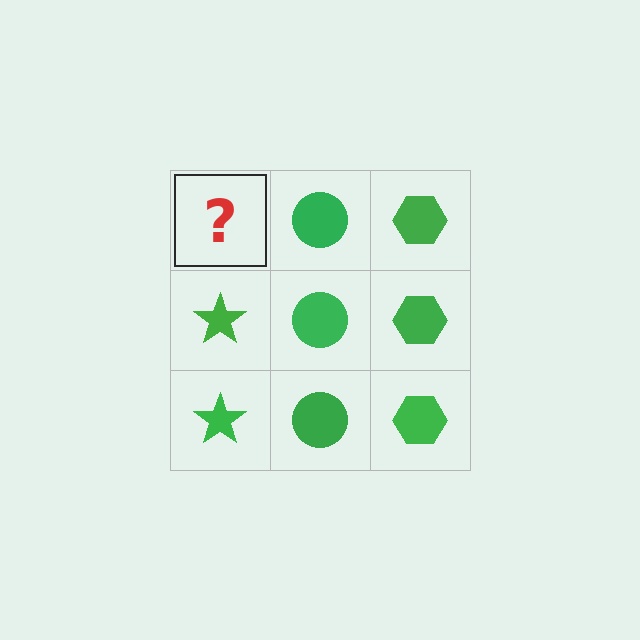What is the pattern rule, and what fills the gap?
The rule is that each column has a consistent shape. The gap should be filled with a green star.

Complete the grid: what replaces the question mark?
The question mark should be replaced with a green star.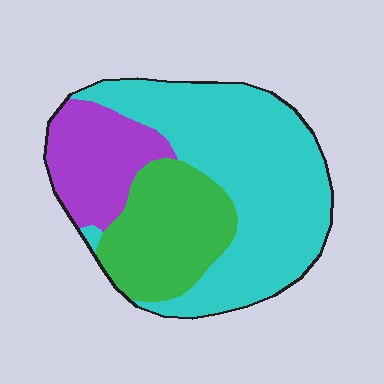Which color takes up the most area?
Cyan, at roughly 55%.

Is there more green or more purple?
Green.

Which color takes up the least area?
Purple, at roughly 20%.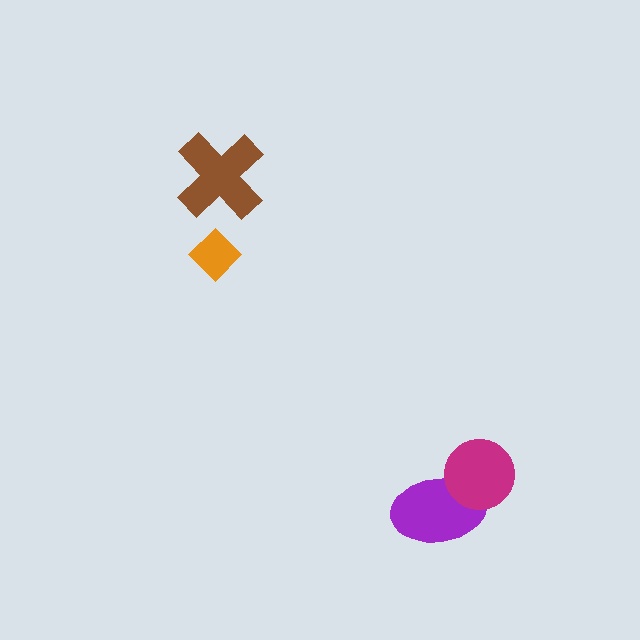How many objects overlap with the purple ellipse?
1 object overlaps with the purple ellipse.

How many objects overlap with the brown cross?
0 objects overlap with the brown cross.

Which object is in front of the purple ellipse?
The magenta circle is in front of the purple ellipse.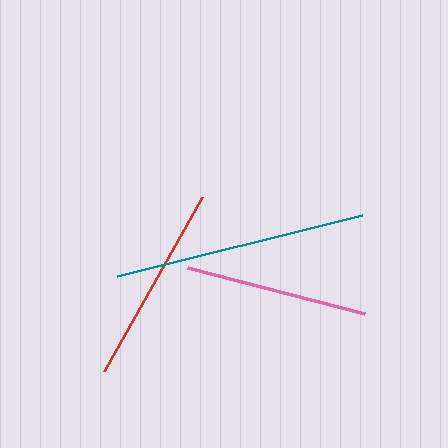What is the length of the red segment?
The red segment is approximately 201 pixels long.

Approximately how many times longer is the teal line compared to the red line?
The teal line is approximately 1.3 times the length of the red line.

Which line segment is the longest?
The teal line is the longest at approximately 252 pixels.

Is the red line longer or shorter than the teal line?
The teal line is longer than the red line.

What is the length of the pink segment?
The pink segment is approximately 183 pixels long.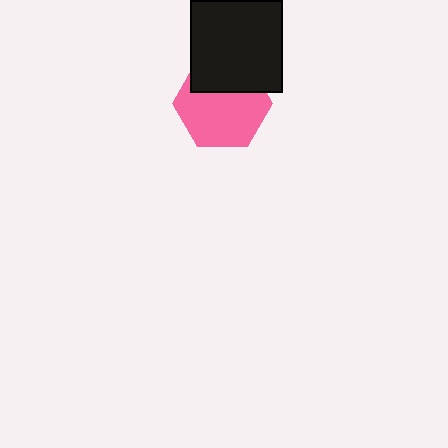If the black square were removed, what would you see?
You would see the complete pink hexagon.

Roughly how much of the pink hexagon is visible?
Most of it is visible (roughly 66%).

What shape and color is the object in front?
The object in front is a black square.